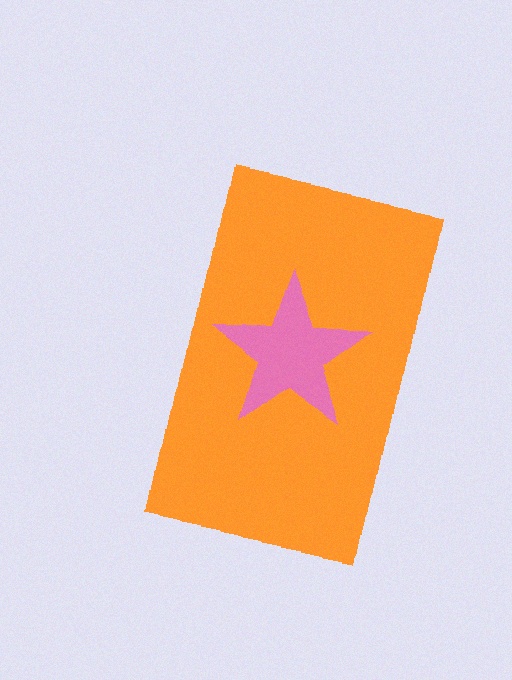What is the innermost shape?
The pink star.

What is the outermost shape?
The orange rectangle.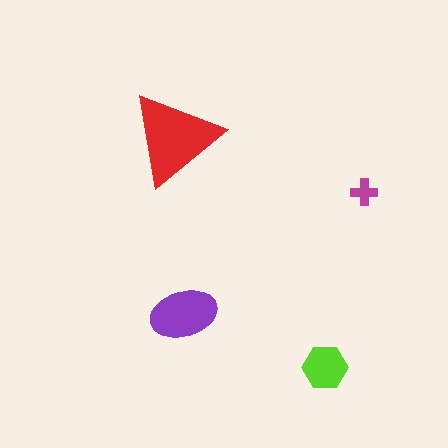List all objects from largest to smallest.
The red triangle, the purple ellipse, the lime hexagon, the magenta cross.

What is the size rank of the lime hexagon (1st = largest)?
3rd.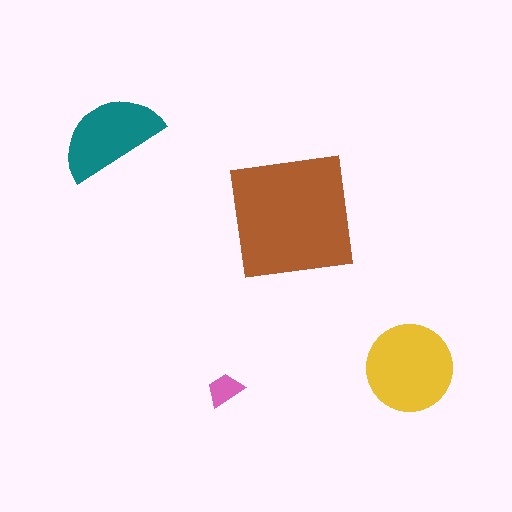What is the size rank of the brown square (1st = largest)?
1st.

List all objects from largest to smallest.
The brown square, the yellow circle, the teal semicircle, the pink trapezoid.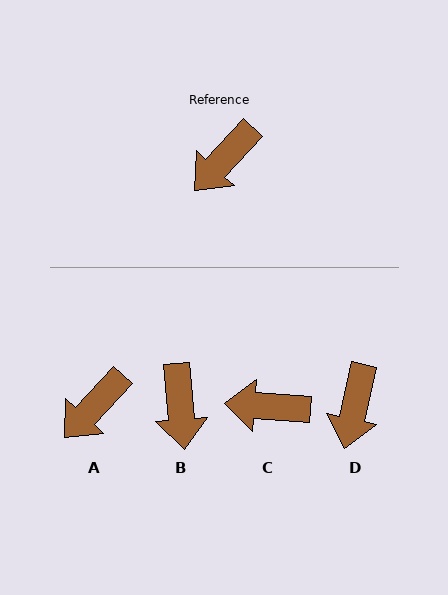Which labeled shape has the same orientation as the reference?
A.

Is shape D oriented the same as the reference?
No, it is off by about 30 degrees.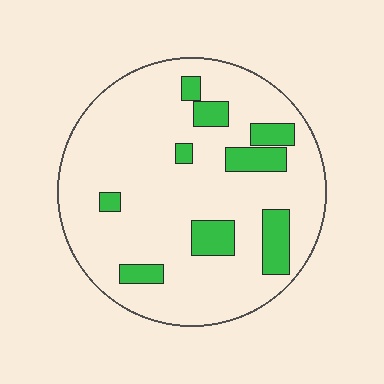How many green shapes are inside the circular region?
9.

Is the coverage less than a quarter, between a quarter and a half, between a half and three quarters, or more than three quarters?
Less than a quarter.